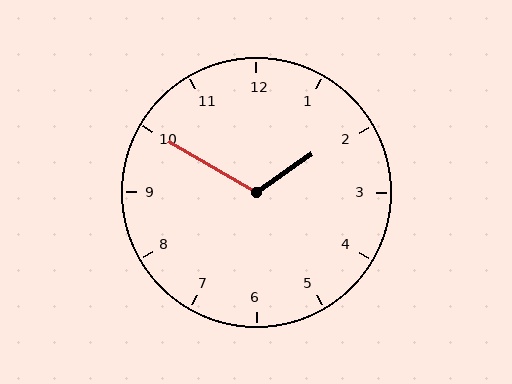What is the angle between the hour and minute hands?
Approximately 115 degrees.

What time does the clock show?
1:50.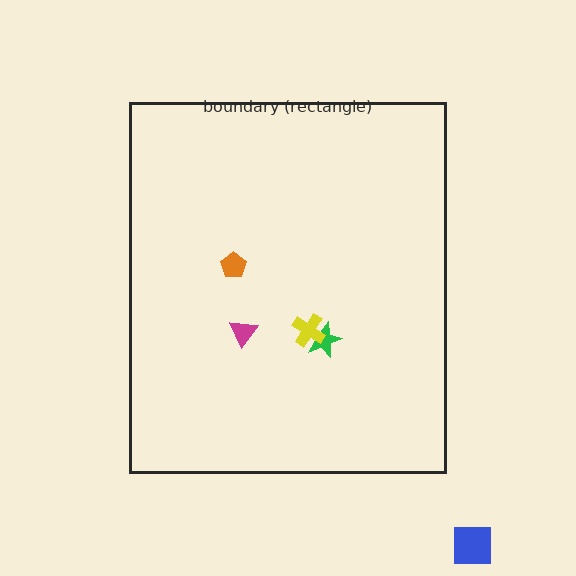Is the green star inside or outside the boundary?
Inside.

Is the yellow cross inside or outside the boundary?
Inside.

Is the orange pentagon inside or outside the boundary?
Inside.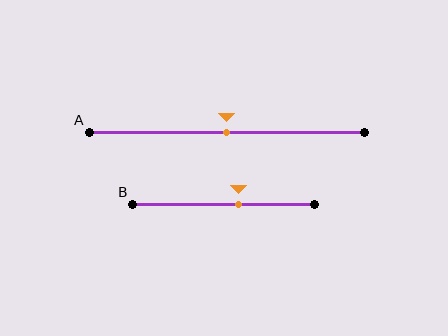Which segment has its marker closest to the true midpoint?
Segment A has its marker closest to the true midpoint.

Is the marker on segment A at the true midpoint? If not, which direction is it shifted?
Yes, the marker on segment A is at the true midpoint.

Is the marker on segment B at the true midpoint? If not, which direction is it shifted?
No, the marker on segment B is shifted to the right by about 8% of the segment length.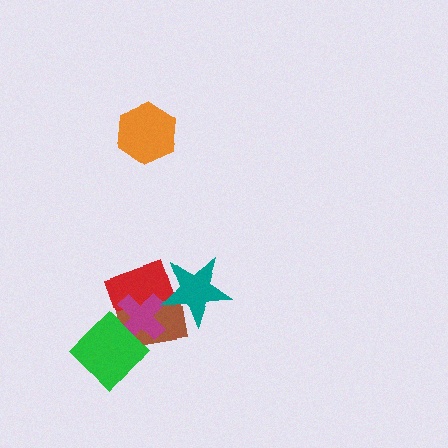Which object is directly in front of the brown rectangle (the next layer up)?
The magenta cross is directly in front of the brown rectangle.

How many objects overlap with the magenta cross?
3 objects overlap with the magenta cross.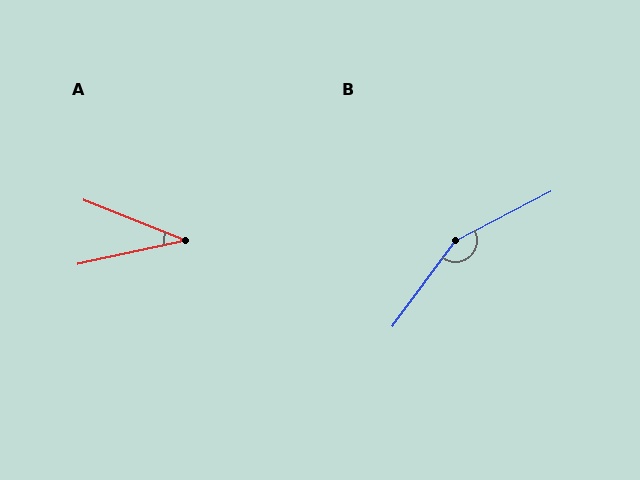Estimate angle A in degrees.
Approximately 34 degrees.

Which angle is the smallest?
A, at approximately 34 degrees.